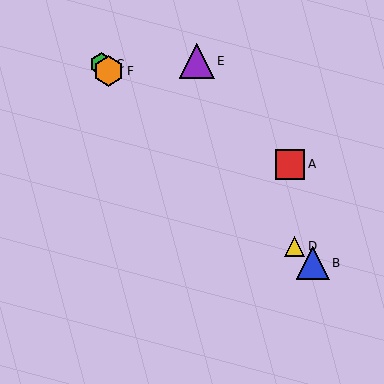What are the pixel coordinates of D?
Object D is at (295, 246).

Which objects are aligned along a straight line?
Objects B, C, D, F are aligned along a straight line.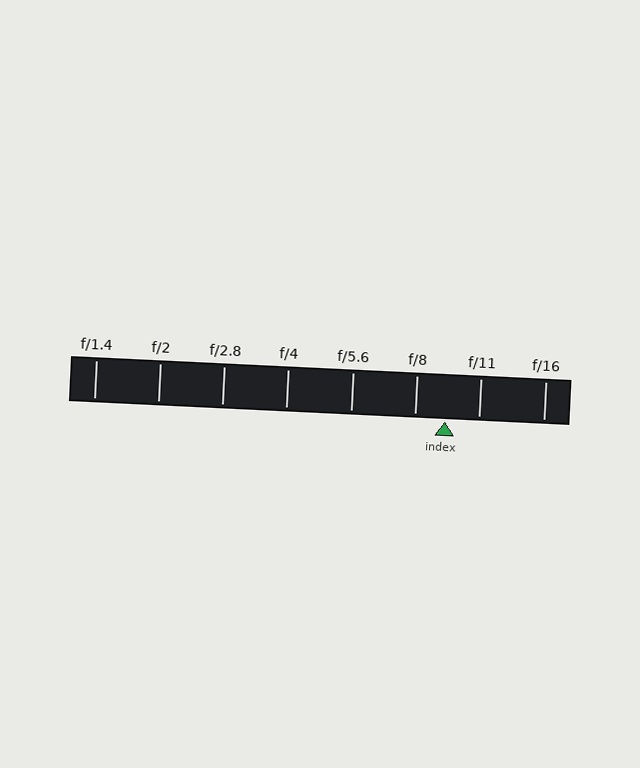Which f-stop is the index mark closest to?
The index mark is closest to f/8.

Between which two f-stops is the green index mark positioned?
The index mark is between f/8 and f/11.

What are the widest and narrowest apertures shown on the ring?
The widest aperture shown is f/1.4 and the narrowest is f/16.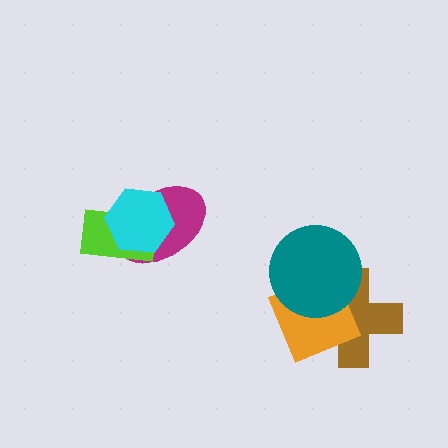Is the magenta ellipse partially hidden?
Yes, it is partially covered by another shape.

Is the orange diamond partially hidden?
Yes, it is partially covered by another shape.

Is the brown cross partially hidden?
Yes, it is partially covered by another shape.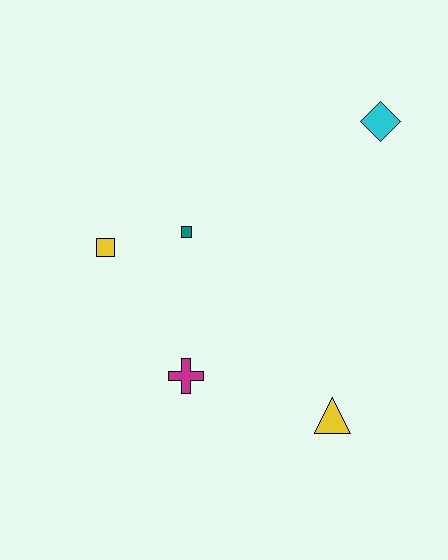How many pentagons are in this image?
There are no pentagons.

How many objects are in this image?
There are 5 objects.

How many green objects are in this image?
There are no green objects.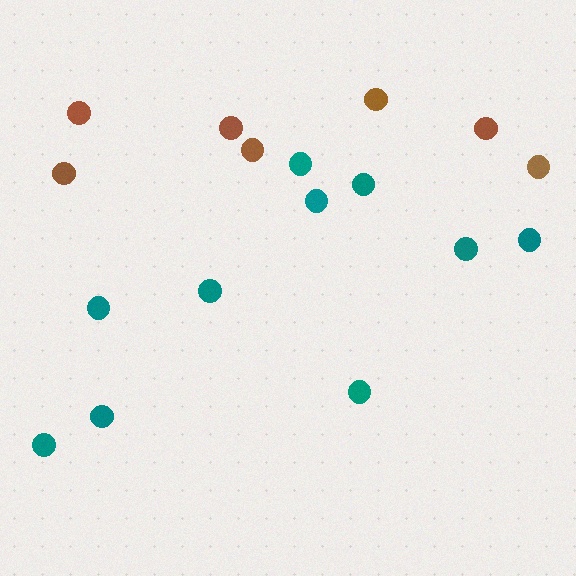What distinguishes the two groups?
There are 2 groups: one group of teal circles (10) and one group of brown circles (7).